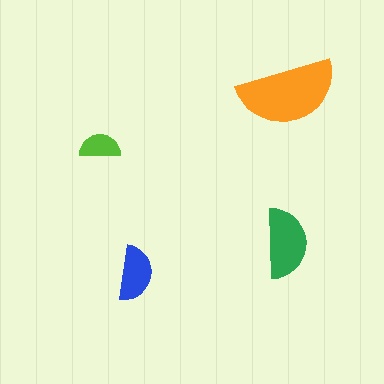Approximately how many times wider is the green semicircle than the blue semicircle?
About 1.5 times wider.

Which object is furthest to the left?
The lime semicircle is leftmost.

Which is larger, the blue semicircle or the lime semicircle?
The blue one.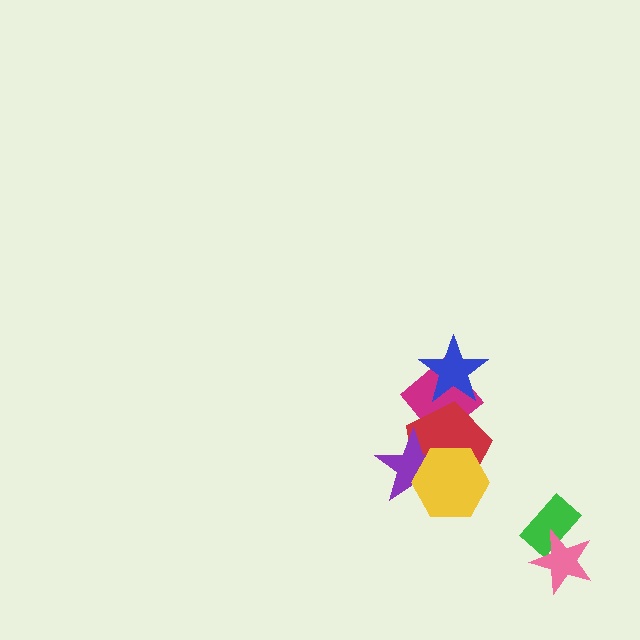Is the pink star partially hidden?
No, no other shape covers it.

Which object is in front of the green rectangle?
The pink star is in front of the green rectangle.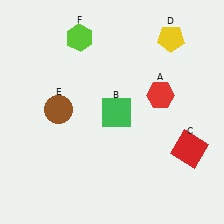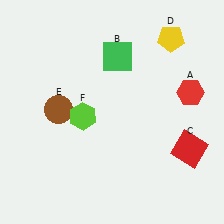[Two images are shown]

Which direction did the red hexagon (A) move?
The red hexagon (A) moved right.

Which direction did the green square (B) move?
The green square (B) moved up.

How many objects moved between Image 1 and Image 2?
3 objects moved between the two images.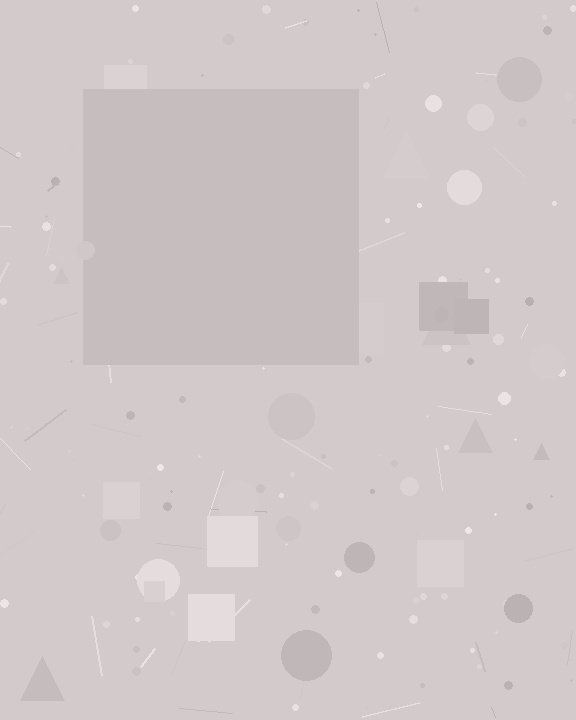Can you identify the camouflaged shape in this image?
The camouflaged shape is a square.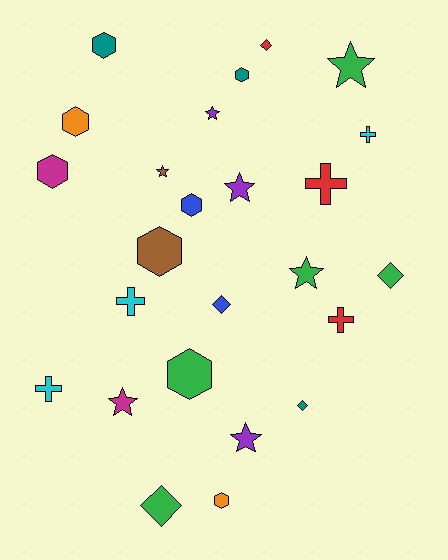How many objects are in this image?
There are 25 objects.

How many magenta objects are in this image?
There are 2 magenta objects.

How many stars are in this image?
There are 7 stars.